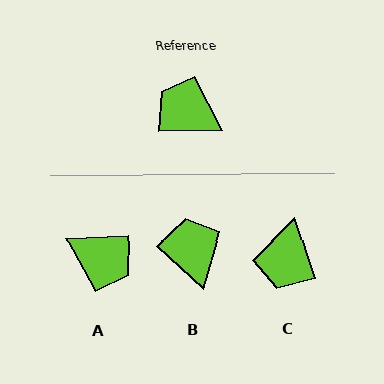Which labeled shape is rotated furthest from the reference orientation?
A, about 178 degrees away.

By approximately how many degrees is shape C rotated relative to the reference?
Approximately 108 degrees counter-clockwise.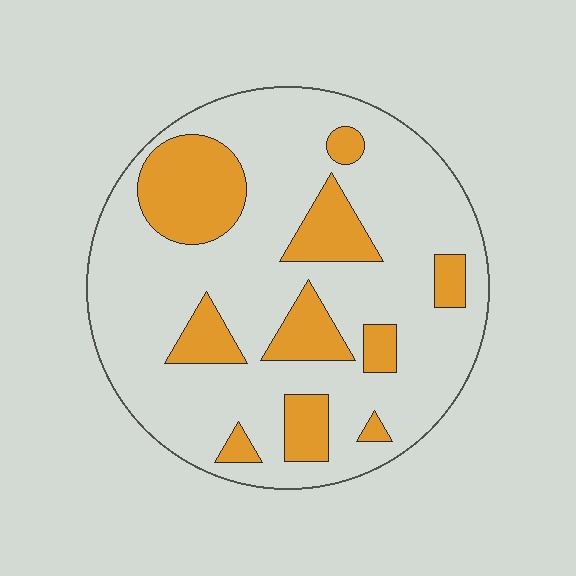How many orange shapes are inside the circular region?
10.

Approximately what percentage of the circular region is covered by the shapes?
Approximately 25%.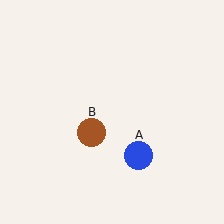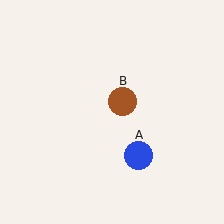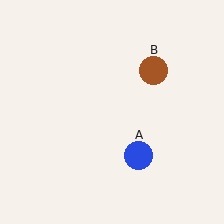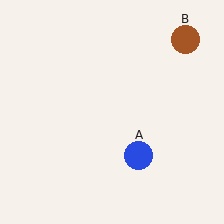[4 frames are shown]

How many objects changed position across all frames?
1 object changed position: brown circle (object B).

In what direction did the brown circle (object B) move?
The brown circle (object B) moved up and to the right.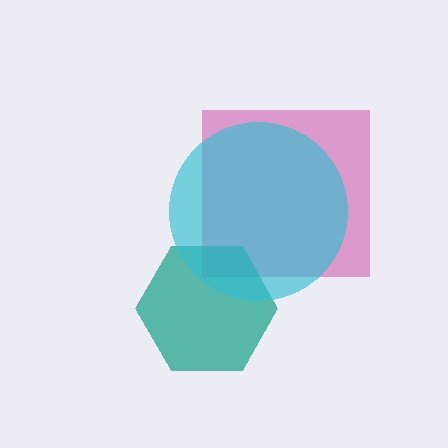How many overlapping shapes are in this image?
There are 3 overlapping shapes in the image.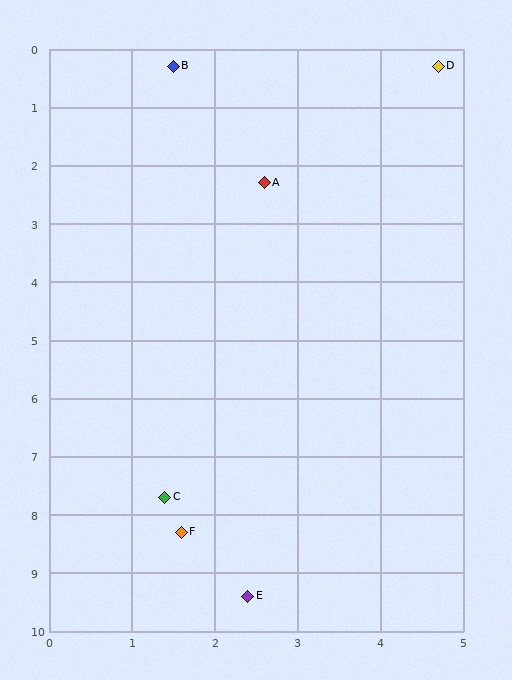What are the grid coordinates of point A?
Point A is at approximately (2.6, 2.3).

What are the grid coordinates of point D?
Point D is at approximately (4.7, 0.3).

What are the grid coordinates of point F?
Point F is at approximately (1.6, 8.3).